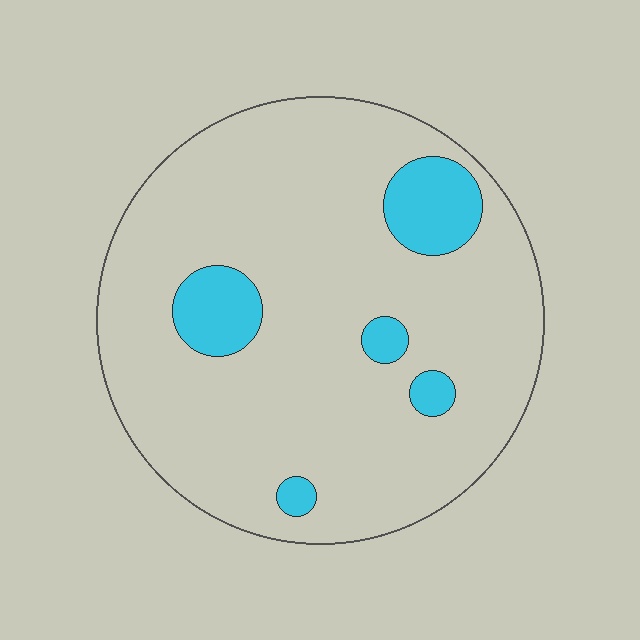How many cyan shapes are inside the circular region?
5.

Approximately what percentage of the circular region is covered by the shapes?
Approximately 10%.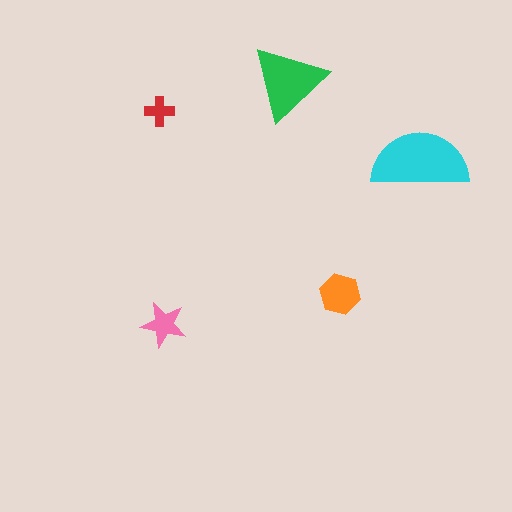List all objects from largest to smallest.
The cyan semicircle, the green triangle, the orange hexagon, the pink star, the red cross.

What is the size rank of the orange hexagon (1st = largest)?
3rd.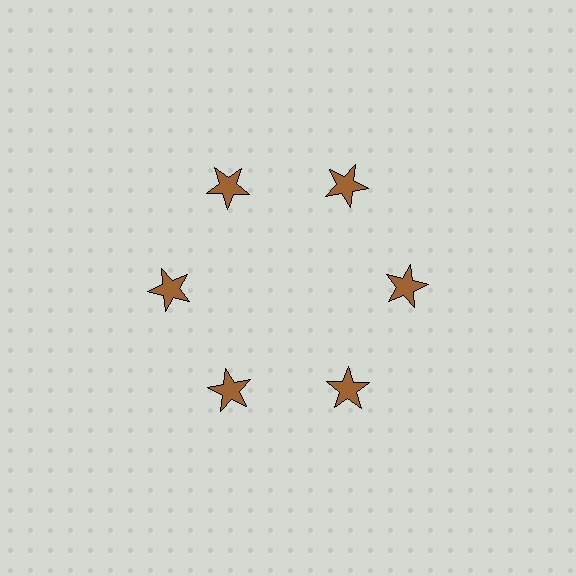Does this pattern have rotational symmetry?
Yes, this pattern has 6-fold rotational symmetry. It looks the same after rotating 60 degrees around the center.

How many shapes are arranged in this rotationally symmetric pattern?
There are 6 shapes, arranged in 6 groups of 1.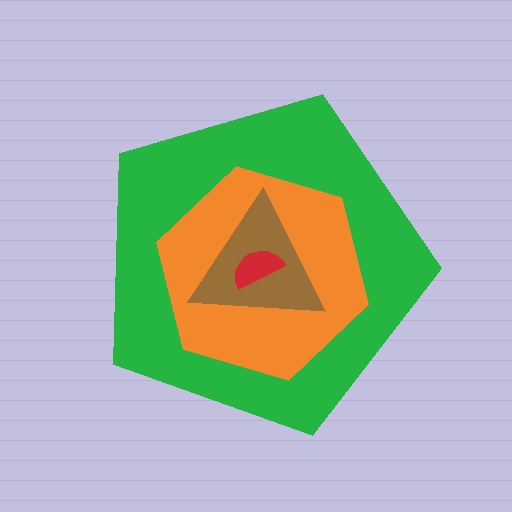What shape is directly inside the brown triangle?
The red semicircle.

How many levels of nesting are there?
4.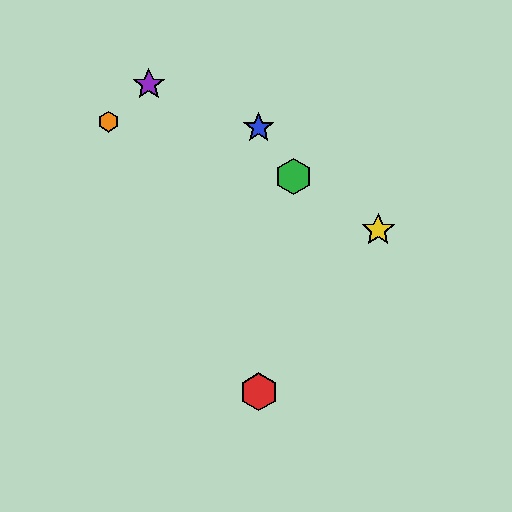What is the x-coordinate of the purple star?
The purple star is at x≈149.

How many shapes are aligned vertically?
2 shapes (the red hexagon, the blue star) are aligned vertically.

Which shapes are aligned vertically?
The red hexagon, the blue star are aligned vertically.